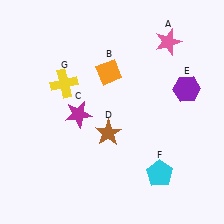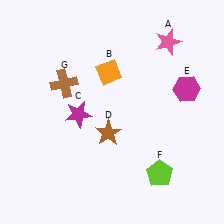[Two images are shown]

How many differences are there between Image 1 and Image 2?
There are 3 differences between the two images.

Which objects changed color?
E changed from purple to magenta. F changed from cyan to lime. G changed from yellow to brown.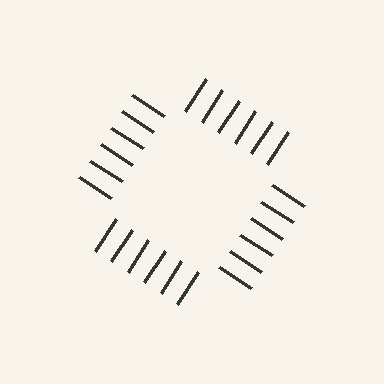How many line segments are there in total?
24 — 6 along each of the 4 edges.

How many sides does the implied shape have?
4 sides — the line-ends trace a square.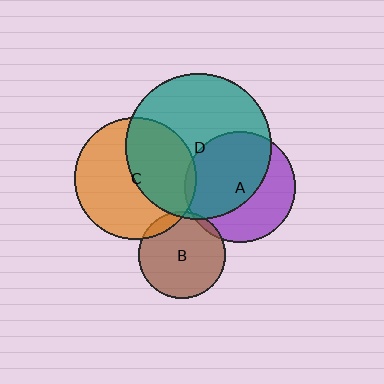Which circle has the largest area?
Circle D (teal).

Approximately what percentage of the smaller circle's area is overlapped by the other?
Approximately 5%.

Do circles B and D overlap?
Yes.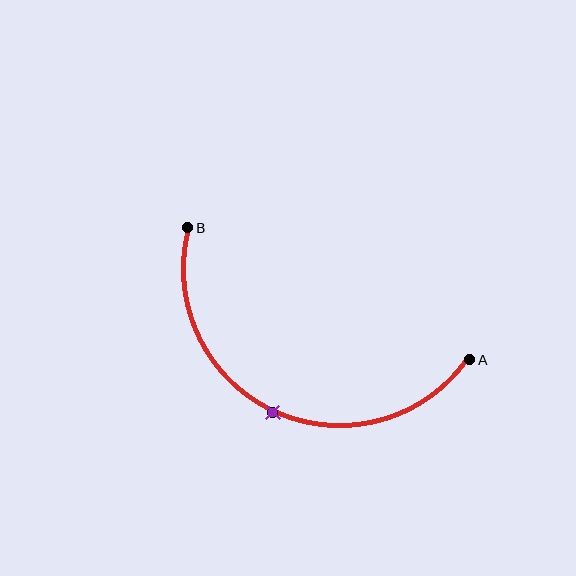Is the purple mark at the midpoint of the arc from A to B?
Yes. The purple mark lies on the arc at equal arc-length from both A and B — it is the arc midpoint.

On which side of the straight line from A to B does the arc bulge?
The arc bulges below the straight line connecting A and B.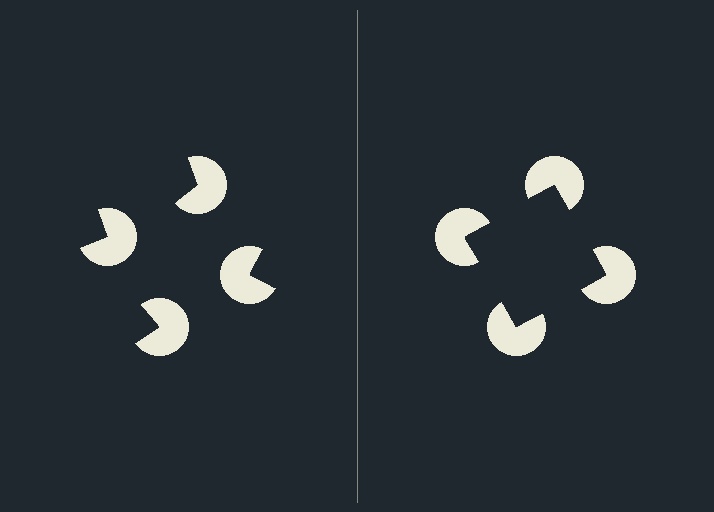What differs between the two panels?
The pac-man discs are positioned identically on both sides; only the wedge orientations differ. On the right they align to a square; on the left they are misaligned.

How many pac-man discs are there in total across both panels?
8 — 4 on each side.